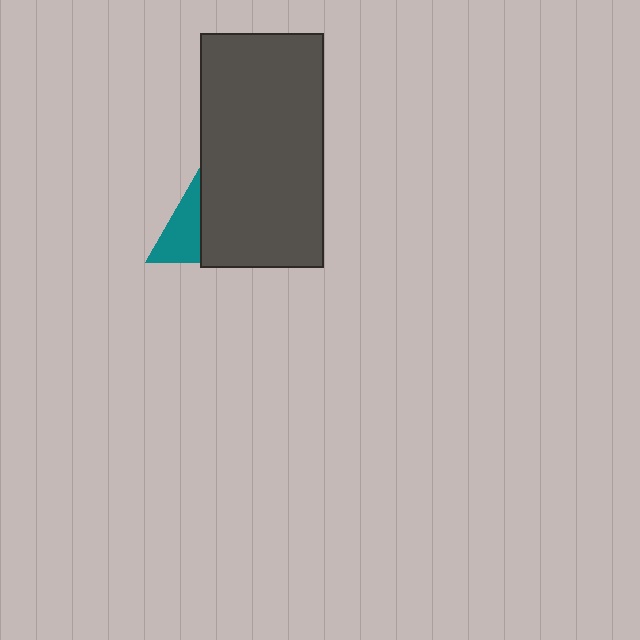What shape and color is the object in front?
The object in front is a dark gray rectangle.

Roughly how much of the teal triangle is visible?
A small part of it is visible (roughly 34%).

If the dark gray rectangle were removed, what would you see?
You would see the complete teal triangle.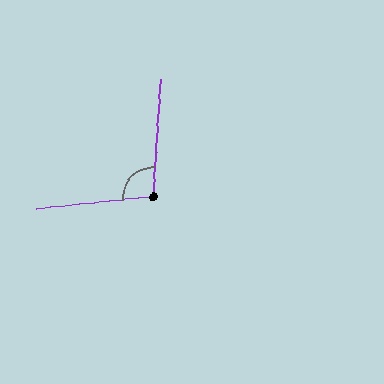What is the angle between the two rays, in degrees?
Approximately 99 degrees.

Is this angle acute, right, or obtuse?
It is obtuse.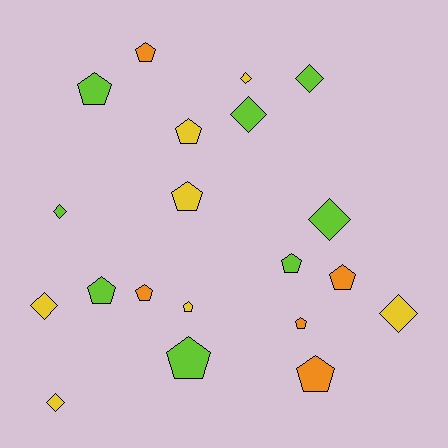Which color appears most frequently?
Lime, with 8 objects.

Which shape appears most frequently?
Pentagon, with 12 objects.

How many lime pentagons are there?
There are 4 lime pentagons.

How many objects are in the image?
There are 20 objects.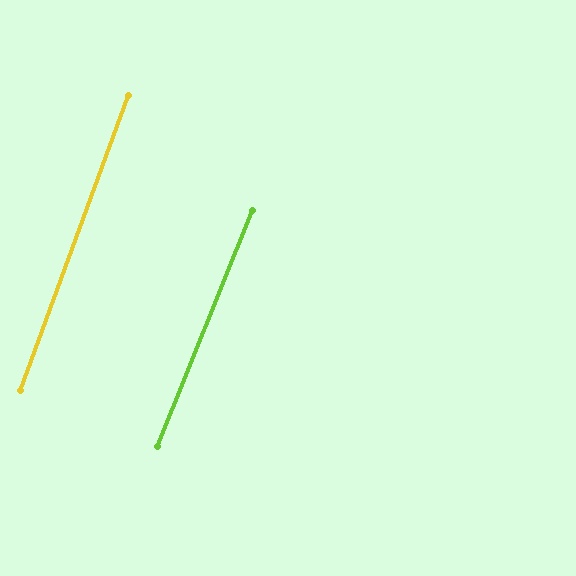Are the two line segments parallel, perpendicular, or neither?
Parallel — their directions differ by only 1.7°.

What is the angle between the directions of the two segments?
Approximately 2 degrees.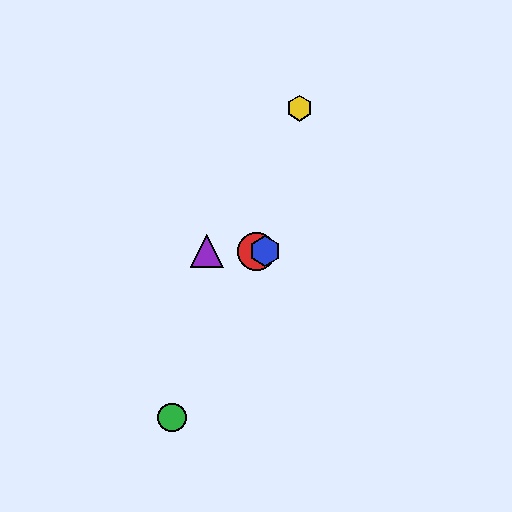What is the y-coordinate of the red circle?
The red circle is at y≈251.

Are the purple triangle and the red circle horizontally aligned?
Yes, both are at y≈251.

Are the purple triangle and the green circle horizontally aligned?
No, the purple triangle is at y≈251 and the green circle is at y≈417.